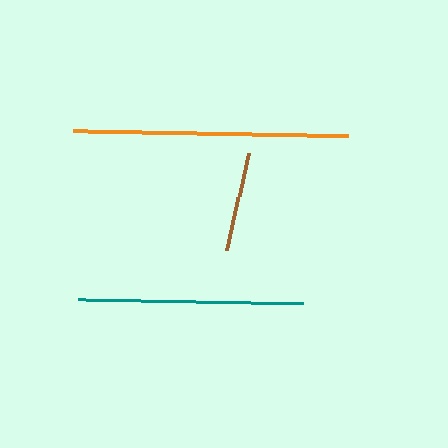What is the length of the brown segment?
The brown segment is approximately 99 pixels long.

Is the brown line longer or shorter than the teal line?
The teal line is longer than the brown line.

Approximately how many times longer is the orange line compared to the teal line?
The orange line is approximately 1.2 times the length of the teal line.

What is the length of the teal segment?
The teal segment is approximately 225 pixels long.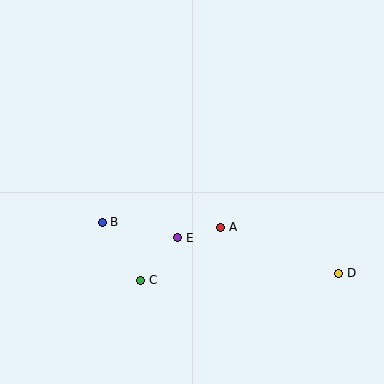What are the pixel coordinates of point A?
Point A is at (221, 227).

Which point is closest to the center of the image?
Point A at (221, 227) is closest to the center.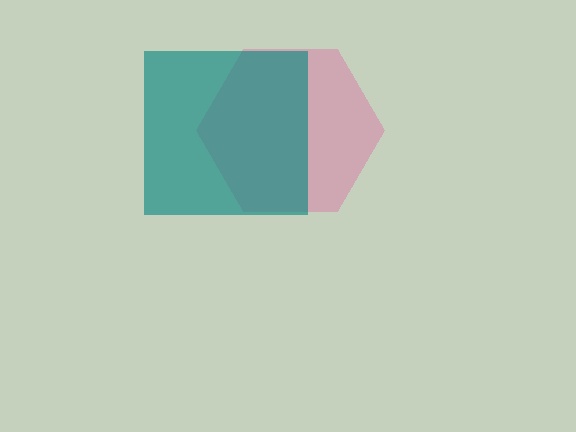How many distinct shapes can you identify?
There are 2 distinct shapes: a pink hexagon, a teal square.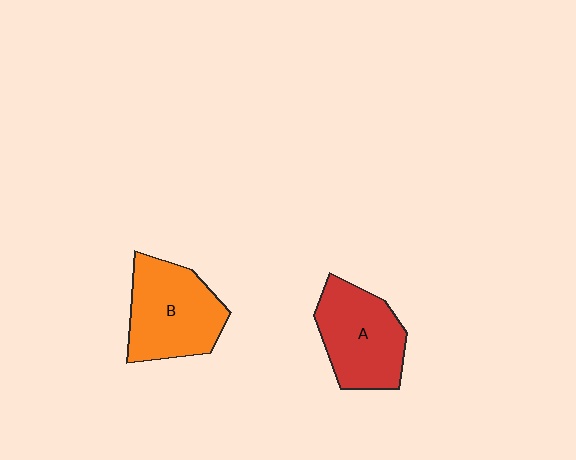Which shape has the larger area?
Shape B (orange).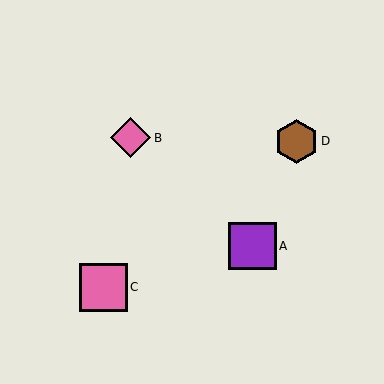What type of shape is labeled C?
Shape C is a pink square.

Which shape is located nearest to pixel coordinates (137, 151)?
The pink diamond (labeled B) at (131, 138) is nearest to that location.